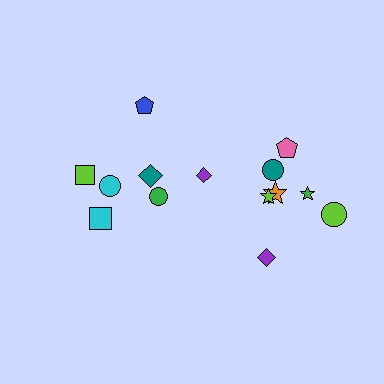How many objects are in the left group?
There are 6 objects.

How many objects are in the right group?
There are 8 objects.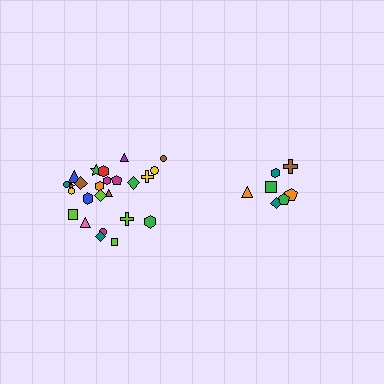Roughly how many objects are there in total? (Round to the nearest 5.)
Roughly 30 objects in total.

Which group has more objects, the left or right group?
The left group.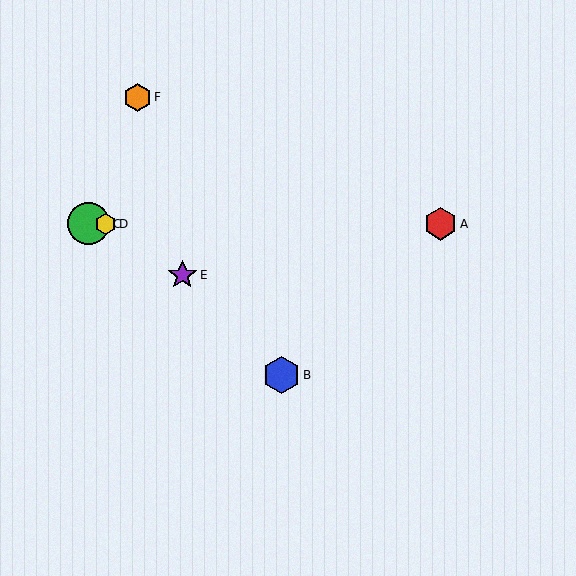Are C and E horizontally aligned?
No, C is at y≈224 and E is at y≈275.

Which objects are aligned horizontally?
Objects A, C, D are aligned horizontally.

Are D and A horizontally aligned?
Yes, both are at y≈224.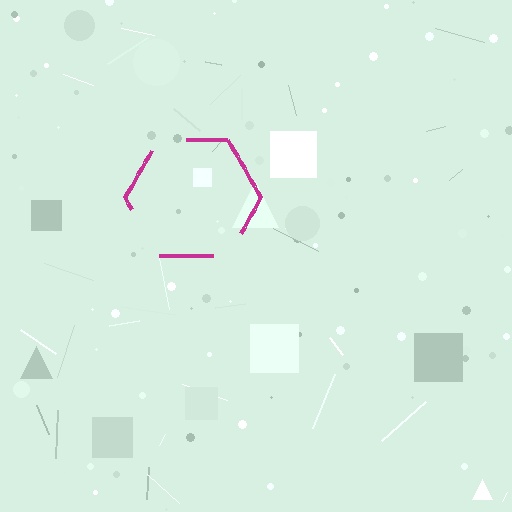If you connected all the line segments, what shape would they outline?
They would outline a hexagon.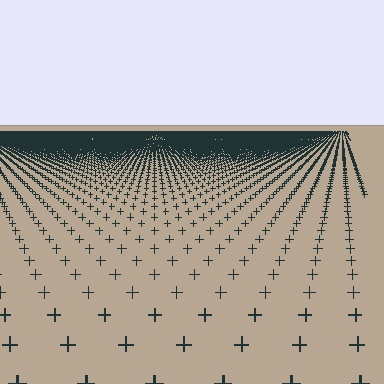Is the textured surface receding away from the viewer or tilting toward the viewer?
The surface is receding away from the viewer. Texture elements get smaller and denser toward the top.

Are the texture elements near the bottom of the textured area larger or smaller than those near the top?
Larger. Near the bottom, elements are closer to the viewer and appear at a bigger on-screen size.